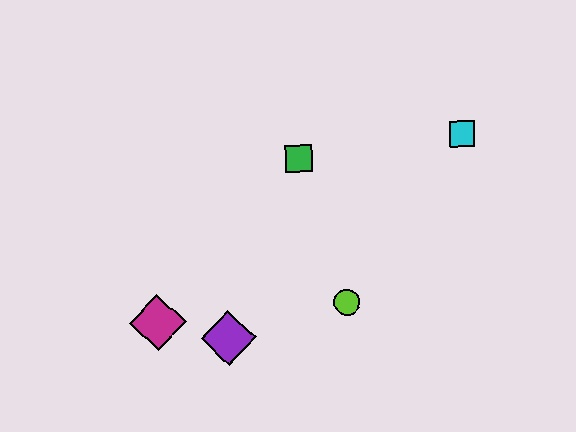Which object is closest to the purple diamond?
The magenta diamond is closest to the purple diamond.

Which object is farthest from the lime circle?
The cyan square is farthest from the lime circle.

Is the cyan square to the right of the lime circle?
Yes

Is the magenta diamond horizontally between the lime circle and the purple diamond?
No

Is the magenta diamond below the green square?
Yes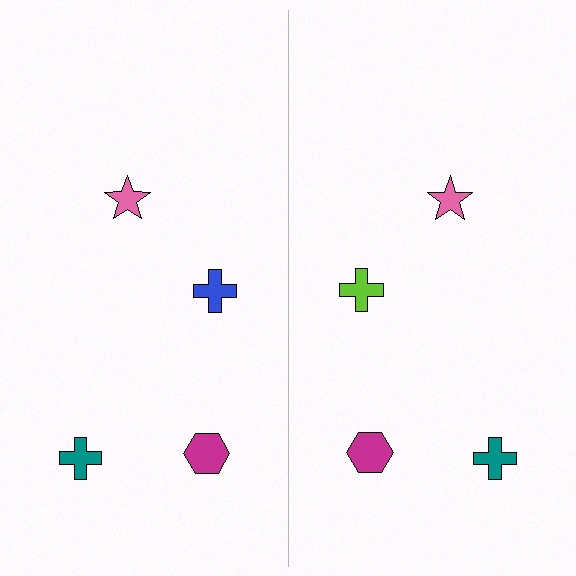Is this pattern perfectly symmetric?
No, the pattern is not perfectly symmetric. The lime cross on the right side breaks the symmetry — its mirror counterpart is blue.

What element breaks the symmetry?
The lime cross on the right side breaks the symmetry — its mirror counterpart is blue.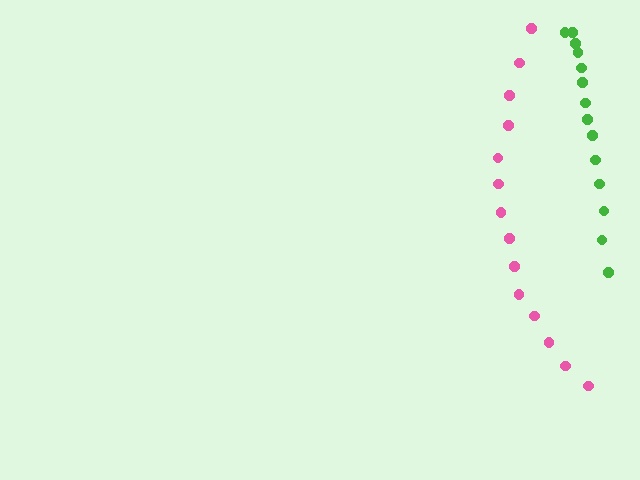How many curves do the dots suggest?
There are 2 distinct paths.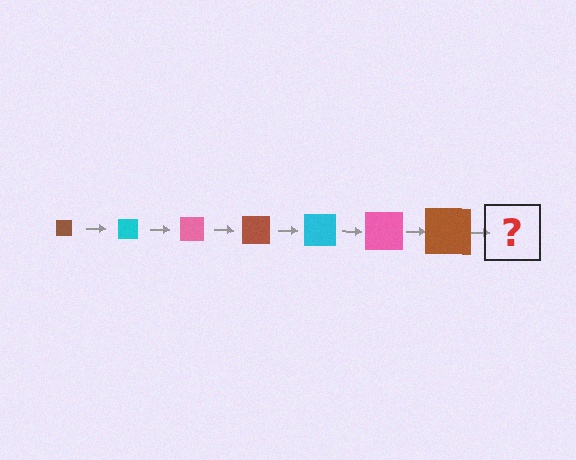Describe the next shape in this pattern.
It should be a cyan square, larger than the previous one.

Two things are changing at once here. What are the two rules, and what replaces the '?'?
The two rules are that the square grows larger each step and the color cycles through brown, cyan, and pink. The '?' should be a cyan square, larger than the previous one.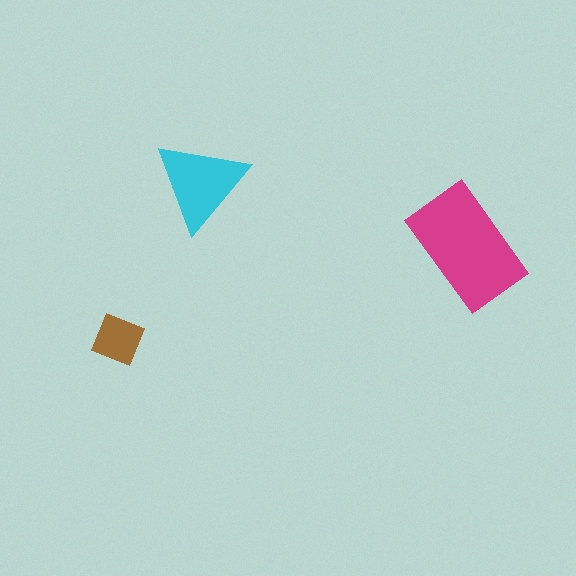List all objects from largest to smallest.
The magenta rectangle, the cyan triangle, the brown square.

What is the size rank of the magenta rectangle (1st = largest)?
1st.